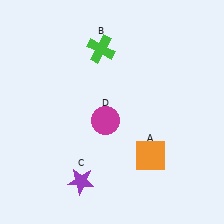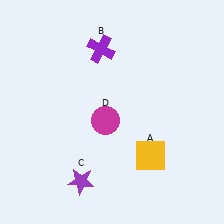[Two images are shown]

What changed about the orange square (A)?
In Image 1, A is orange. In Image 2, it changed to yellow.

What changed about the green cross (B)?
In Image 1, B is green. In Image 2, it changed to purple.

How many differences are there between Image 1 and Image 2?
There are 2 differences between the two images.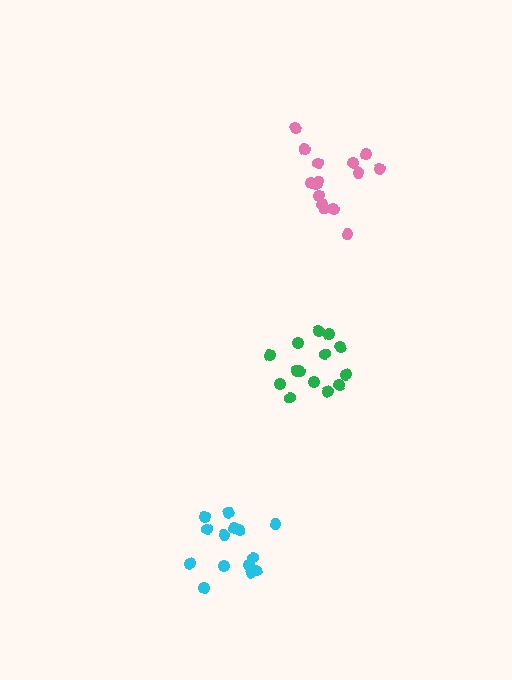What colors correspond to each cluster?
The clusters are colored: green, cyan, pink.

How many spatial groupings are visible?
There are 3 spatial groupings.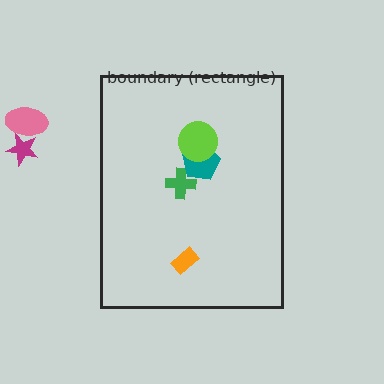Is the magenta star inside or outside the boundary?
Outside.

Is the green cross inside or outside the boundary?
Inside.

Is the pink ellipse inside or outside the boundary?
Outside.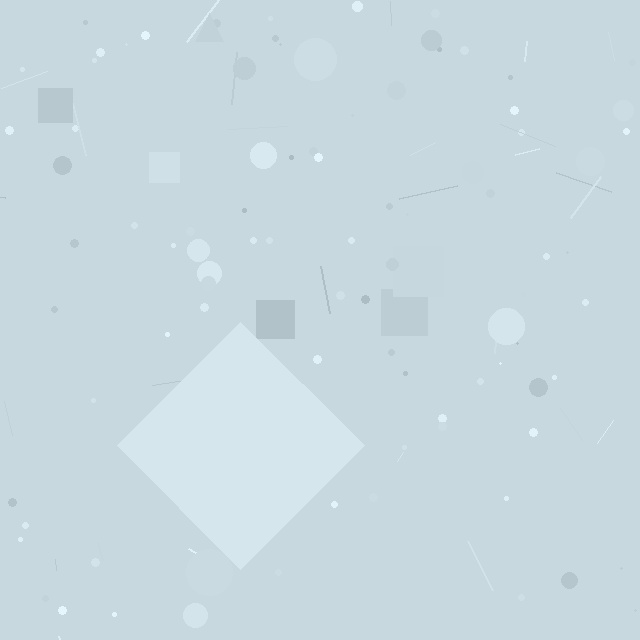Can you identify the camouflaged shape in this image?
The camouflaged shape is a diamond.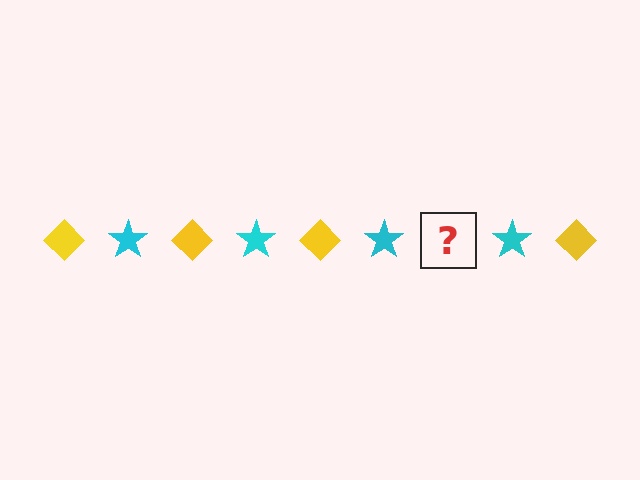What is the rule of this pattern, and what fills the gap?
The rule is that the pattern alternates between yellow diamond and cyan star. The gap should be filled with a yellow diamond.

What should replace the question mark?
The question mark should be replaced with a yellow diamond.